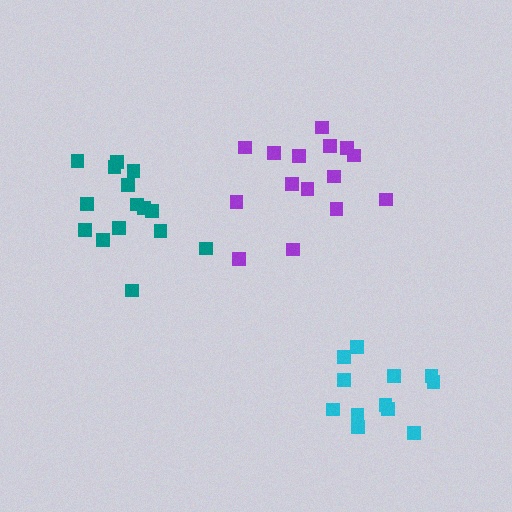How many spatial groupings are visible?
There are 3 spatial groupings.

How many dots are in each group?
Group 1: 15 dots, Group 2: 15 dots, Group 3: 12 dots (42 total).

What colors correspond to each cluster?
The clusters are colored: teal, purple, cyan.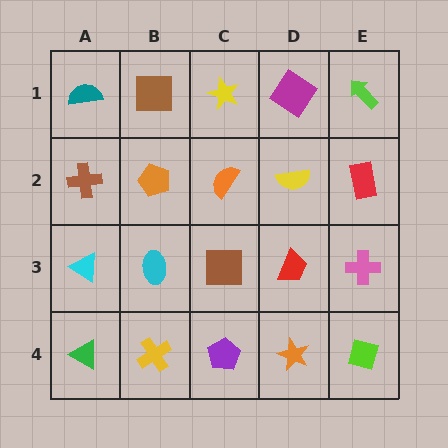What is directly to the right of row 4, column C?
An orange star.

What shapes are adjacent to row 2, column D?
A magenta diamond (row 1, column D), a red trapezoid (row 3, column D), an orange semicircle (row 2, column C), a red rectangle (row 2, column E).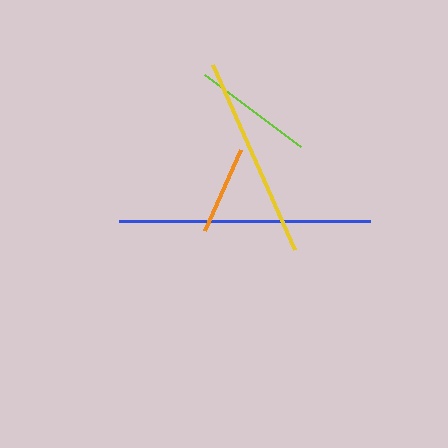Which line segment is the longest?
The blue line is the longest at approximately 251 pixels.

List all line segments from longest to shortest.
From longest to shortest: blue, yellow, lime, orange.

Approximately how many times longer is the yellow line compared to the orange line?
The yellow line is approximately 2.3 times the length of the orange line.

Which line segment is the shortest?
The orange line is the shortest at approximately 88 pixels.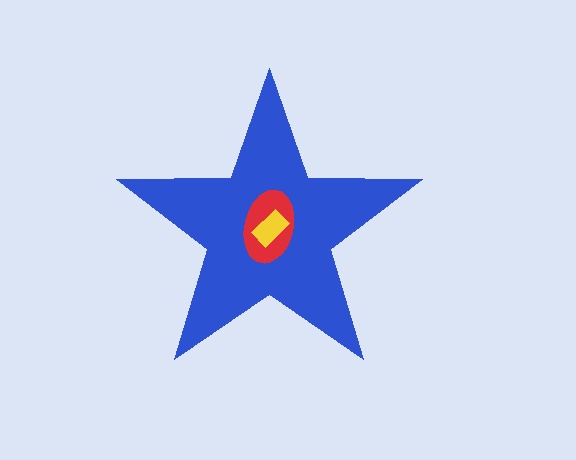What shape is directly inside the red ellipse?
The yellow rectangle.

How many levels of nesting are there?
3.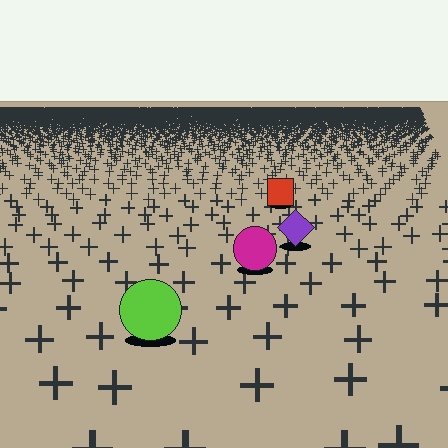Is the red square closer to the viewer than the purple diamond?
No. The purple diamond is closer — you can tell from the texture gradient: the ground texture is coarser near it.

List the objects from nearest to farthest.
From nearest to farthest: the lime circle, the magenta circle, the purple diamond, the red square.